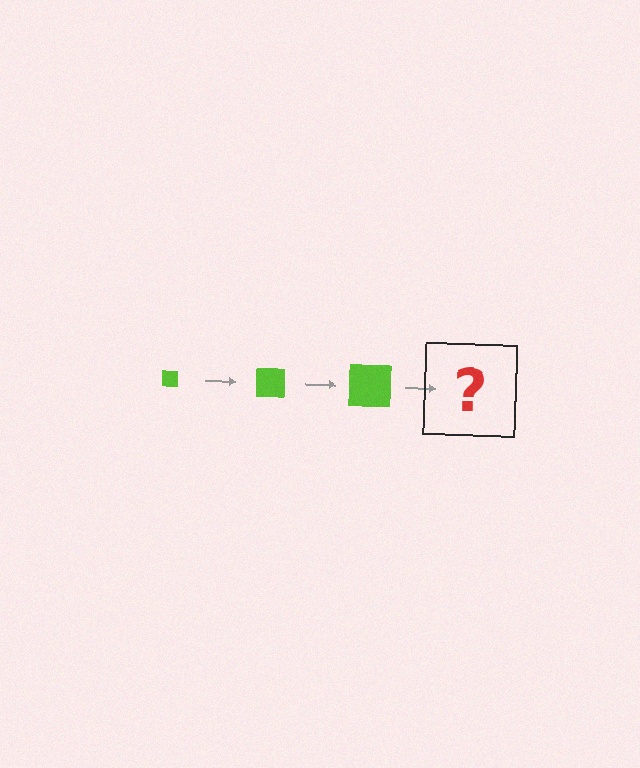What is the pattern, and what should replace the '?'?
The pattern is that the square gets progressively larger each step. The '?' should be a lime square, larger than the previous one.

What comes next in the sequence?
The next element should be a lime square, larger than the previous one.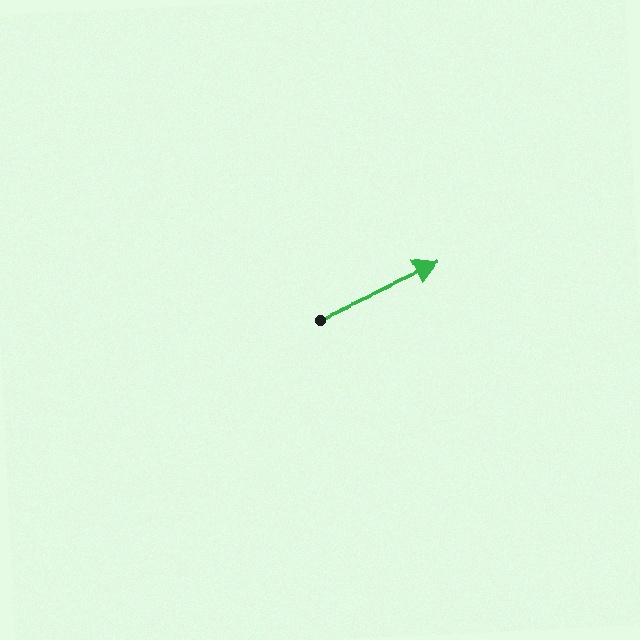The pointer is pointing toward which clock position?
Roughly 2 o'clock.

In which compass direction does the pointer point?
Northeast.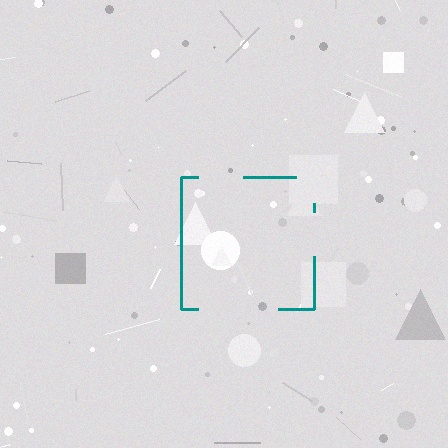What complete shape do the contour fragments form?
The contour fragments form a square.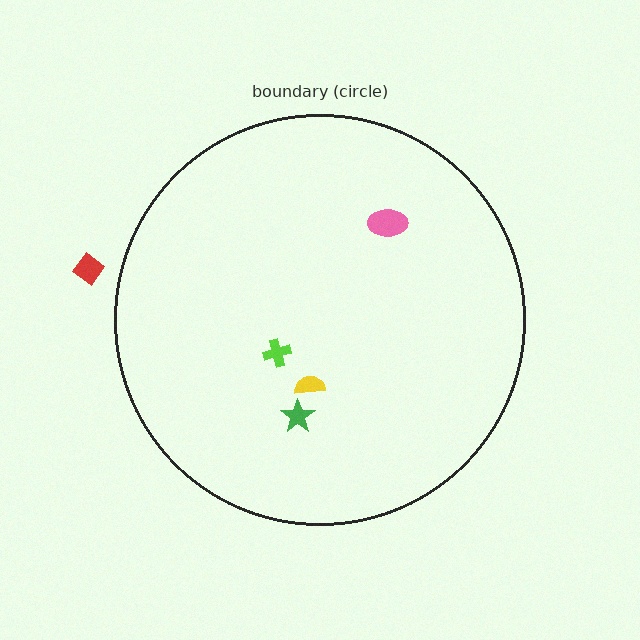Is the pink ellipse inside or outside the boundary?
Inside.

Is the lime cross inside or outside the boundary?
Inside.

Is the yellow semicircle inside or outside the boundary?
Inside.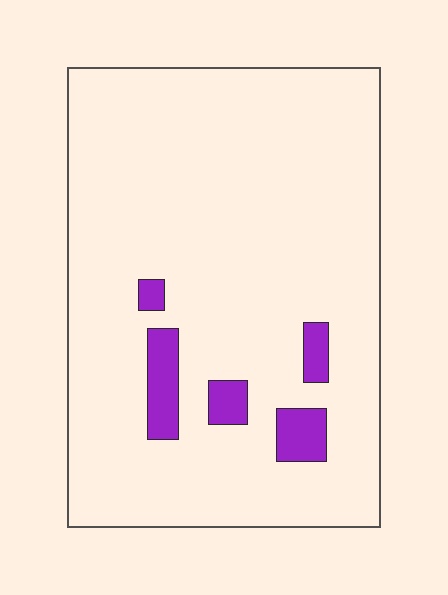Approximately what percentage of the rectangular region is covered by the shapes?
Approximately 5%.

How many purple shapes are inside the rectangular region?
5.